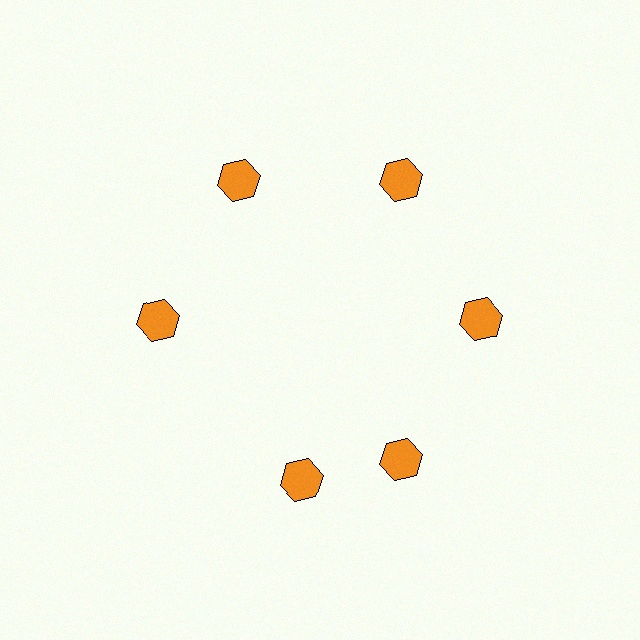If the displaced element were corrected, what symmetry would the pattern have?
It would have 6-fold rotational symmetry — the pattern would map onto itself every 60 degrees.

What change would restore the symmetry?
The symmetry would be restored by rotating it back into even spacing with its neighbors so that all 6 hexagons sit at equal angles and equal distance from the center.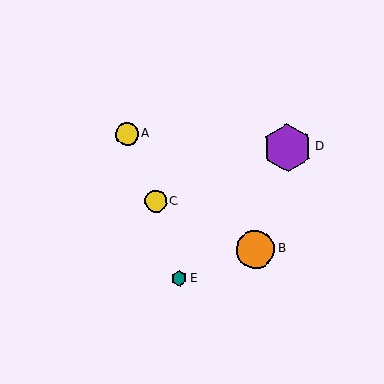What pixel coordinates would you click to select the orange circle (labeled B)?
Click at (256, 249) to select the orange circle B.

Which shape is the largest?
The purple hexagon (labeled D) is the largest.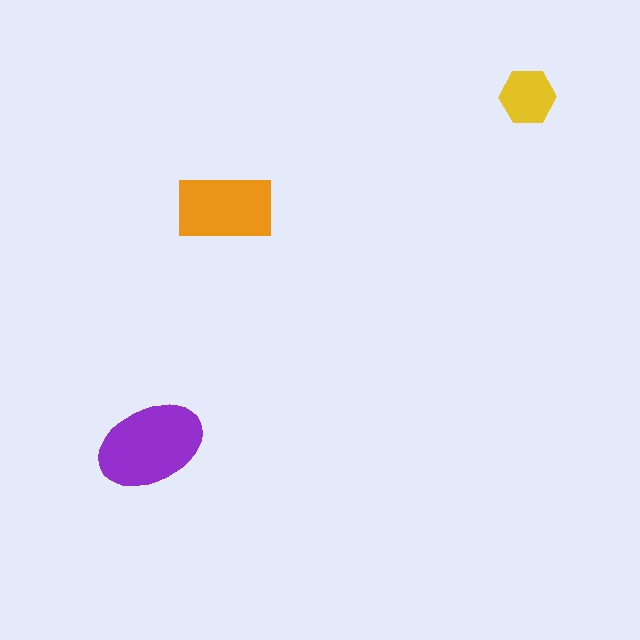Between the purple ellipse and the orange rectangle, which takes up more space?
The purple ellipse.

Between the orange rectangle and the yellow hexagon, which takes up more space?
The orange rectangle.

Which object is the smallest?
The yellow hexagon.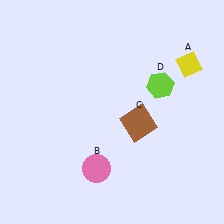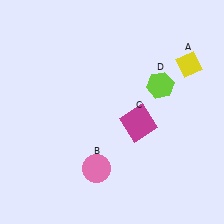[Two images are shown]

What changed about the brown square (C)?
In Image 1, C is brown. In Image 2, it changed to magenta.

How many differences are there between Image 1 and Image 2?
There is 1 difference between the two images.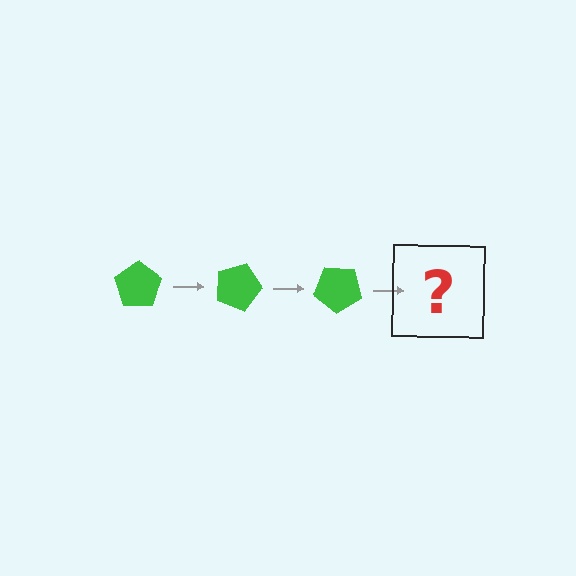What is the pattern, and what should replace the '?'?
The pattern is that the pentagon rotates 20 degrees each step. The '?' should be a green pentagon rotated 60 degrees.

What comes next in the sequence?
The next element should be a green pentagon rotated 60 degrees.